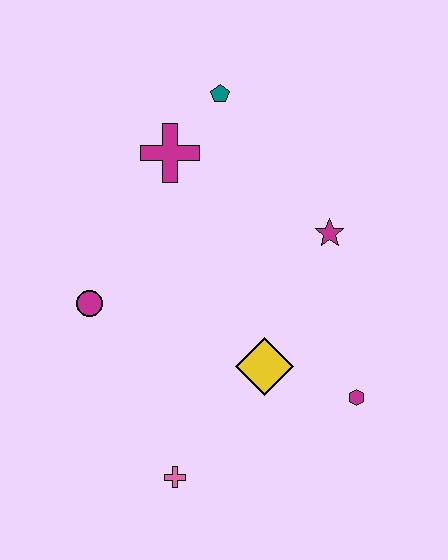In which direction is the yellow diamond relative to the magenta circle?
The yellow diamond is to the right of the magenta circle.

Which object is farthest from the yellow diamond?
The teal pentagon is farthest from the yellow diamond.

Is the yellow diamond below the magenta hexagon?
No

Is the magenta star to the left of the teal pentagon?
No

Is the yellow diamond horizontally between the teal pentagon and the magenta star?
Yes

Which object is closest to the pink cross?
The yellow diamond is closest to the pink cross.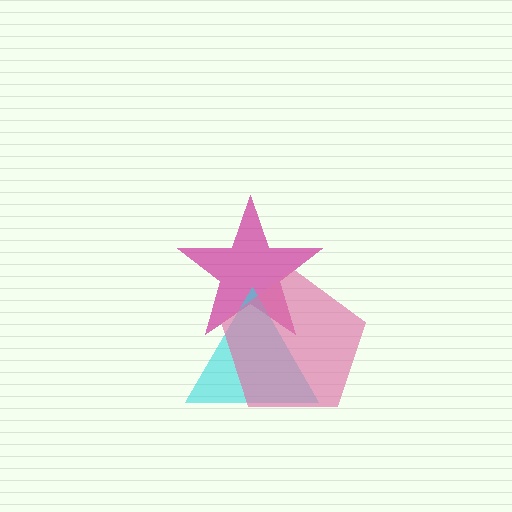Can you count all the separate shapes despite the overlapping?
Yes, there are 3 separate shapes.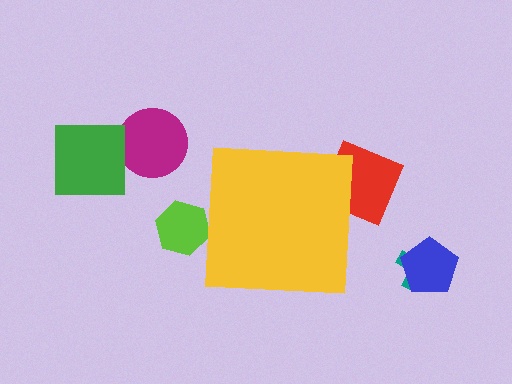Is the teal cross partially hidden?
No, the teal cross is fully visible.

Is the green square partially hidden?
No, the green square is fully visible.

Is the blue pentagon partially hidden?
No, the blue pentagon is fully visible.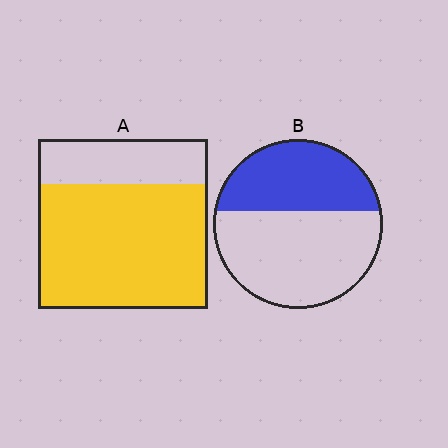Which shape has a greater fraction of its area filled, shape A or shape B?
Shape A.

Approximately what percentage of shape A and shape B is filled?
A is approximately 75% and B is approximately 40%.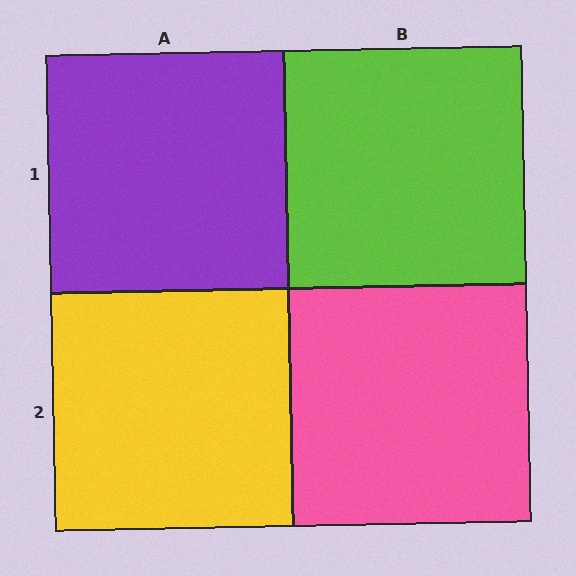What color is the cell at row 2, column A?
Yellow.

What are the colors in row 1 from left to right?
Purple, lime.